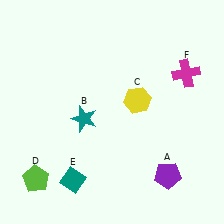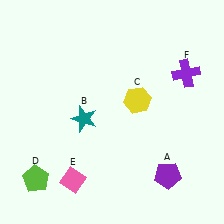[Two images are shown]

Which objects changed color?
E changed from teal to pink. F changed from magenta to purple.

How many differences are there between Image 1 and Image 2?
There are 2 differences between the two images.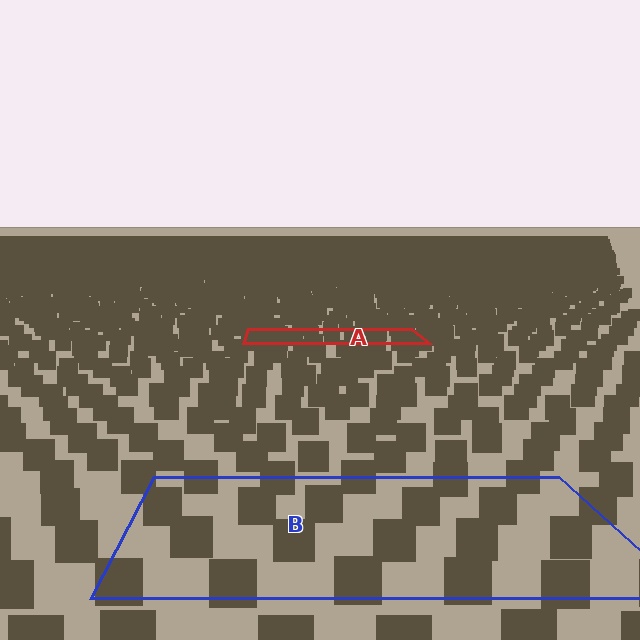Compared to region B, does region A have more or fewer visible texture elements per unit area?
Region A has more texture elements per unit area — they are packed more densely because it is farther away.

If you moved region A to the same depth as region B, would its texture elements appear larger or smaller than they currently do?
They would appear larger. At a closer depth, the same texture elements are projected at a bigger on-screen size.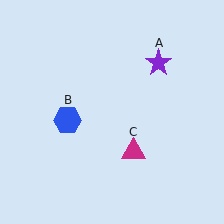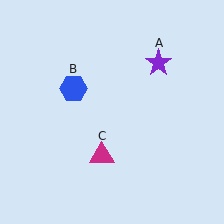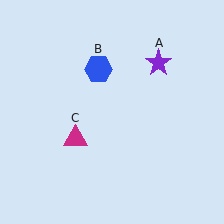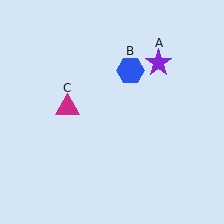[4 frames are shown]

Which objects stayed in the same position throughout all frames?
Purple star (object A) remained stationary.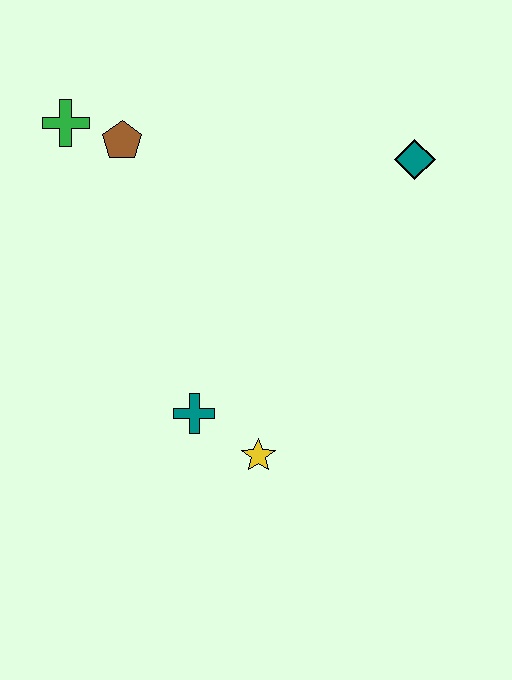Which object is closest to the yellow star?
The teal cross is closest to the yellow star.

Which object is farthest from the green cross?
The yellow star is farthest from the green cross.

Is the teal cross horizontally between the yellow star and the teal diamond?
No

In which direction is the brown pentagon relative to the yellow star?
The brown pentagon is above the yellow star.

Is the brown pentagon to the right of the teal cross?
No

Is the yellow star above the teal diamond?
No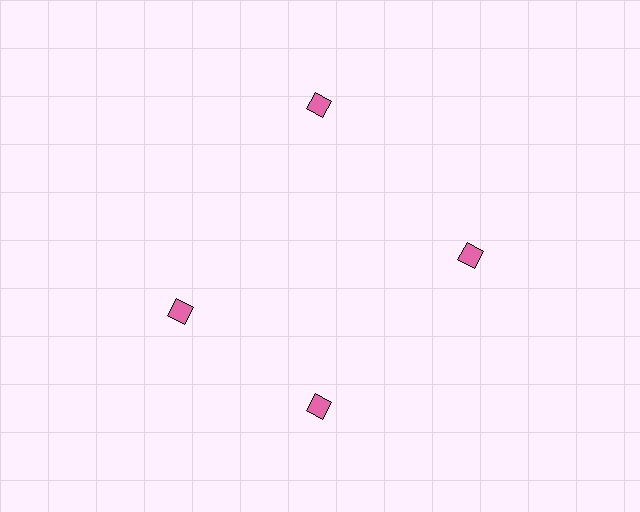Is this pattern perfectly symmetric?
No. The 4 pink diamonds are arranged in a ring, but one element near the 9 o'clock position is rotated out of alignment along the ring, breaking the 4-fold rotational symmetry.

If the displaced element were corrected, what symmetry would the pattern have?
It would have 4-fold rotational symmetry — the pattern would map onto itself every 90 degrees.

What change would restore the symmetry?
The symmetry would be restored by rotating it back into even spacing with its neighbors so that all 4 diamonds sit at equal angles and equal distance from the center.